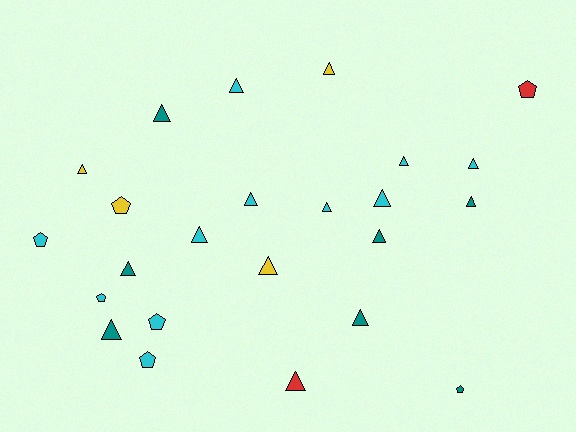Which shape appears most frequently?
Triangle, with 17 objects.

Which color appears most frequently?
Cyan, with 11 objects.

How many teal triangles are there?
There are 6 teal triangles.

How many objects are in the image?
There are 24 objects.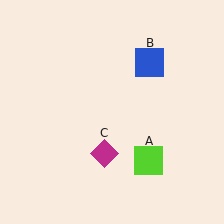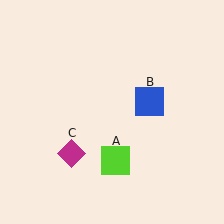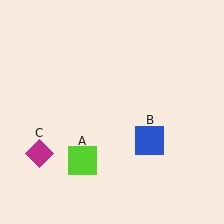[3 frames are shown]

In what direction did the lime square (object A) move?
The lime square (object A) moved left.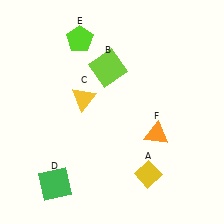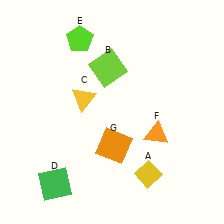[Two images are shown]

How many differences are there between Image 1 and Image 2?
There is 1 difference between the two images.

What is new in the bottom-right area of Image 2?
An orange square (G) was added in the bottom-right area of Image 2.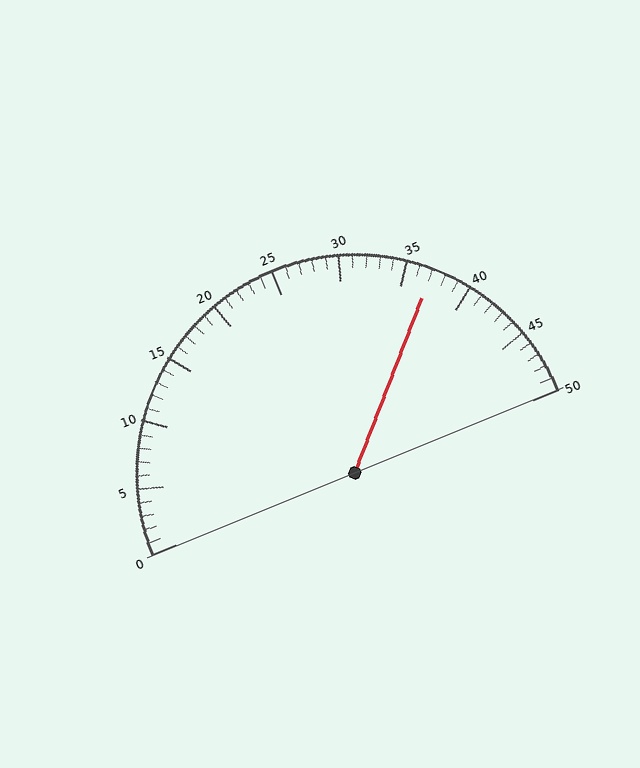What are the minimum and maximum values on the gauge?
The gauge ranges from 0 to 50.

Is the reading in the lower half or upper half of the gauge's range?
The reading is in the upper half of the range (0 to 50).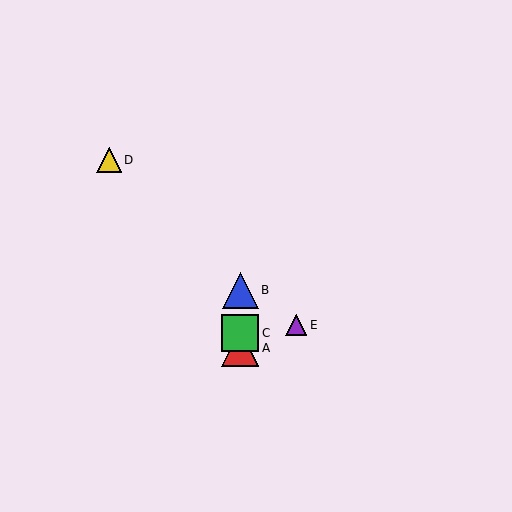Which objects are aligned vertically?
Objects A, B, C are aligned vertically.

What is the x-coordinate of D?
Object D is at x≈109.